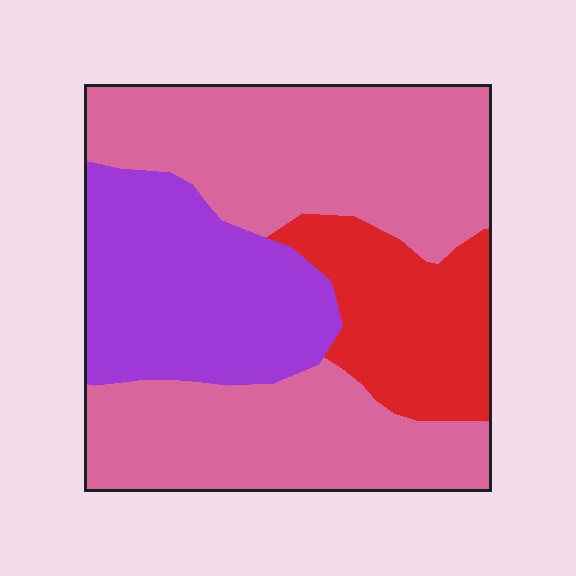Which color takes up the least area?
Red, at roughly 20%.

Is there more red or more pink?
Pink.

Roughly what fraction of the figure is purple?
Purple covers around 25% of the figure.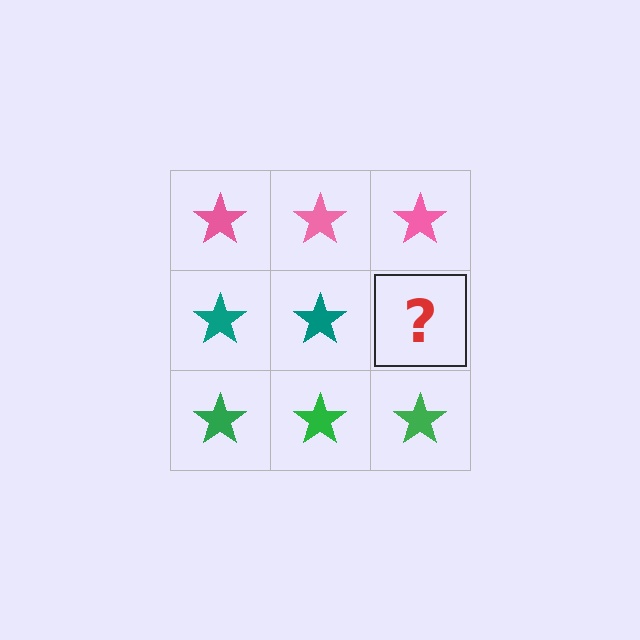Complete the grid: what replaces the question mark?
The question mark should be replaced with a teal star.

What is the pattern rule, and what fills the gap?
The rule is that each row has a consistent color. The gap should be filled with a teal star.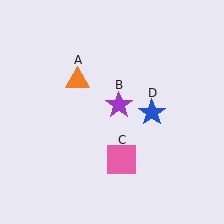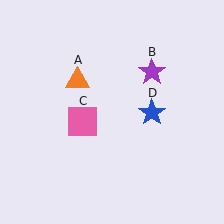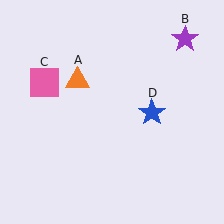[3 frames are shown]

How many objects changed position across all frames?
2 objects changed position: purple star (object B), pink square (object C).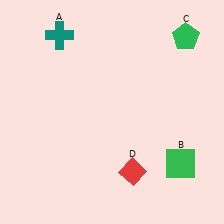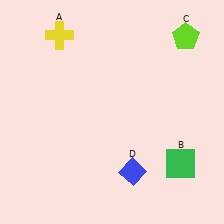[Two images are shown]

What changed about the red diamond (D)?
In Image 1, D is red. In Image 2, it changed to blue.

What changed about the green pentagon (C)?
In Image 1, C is green. In Image 2, it changed to lime.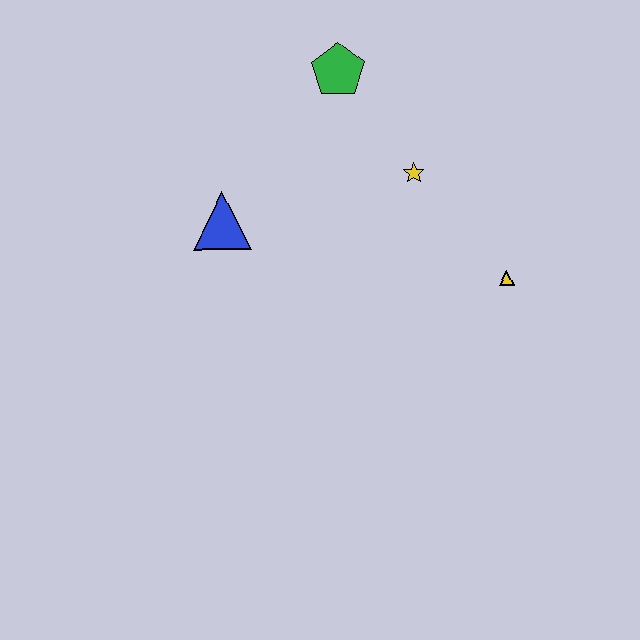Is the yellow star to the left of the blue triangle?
No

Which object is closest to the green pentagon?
The yellow star is closest to the green pentagon.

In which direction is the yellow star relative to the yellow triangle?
The yellow star is above the yellow triangle.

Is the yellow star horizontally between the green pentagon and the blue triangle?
No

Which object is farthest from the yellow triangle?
The blue triangle is farthest from the yellow triangle.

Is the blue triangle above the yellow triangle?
Yes